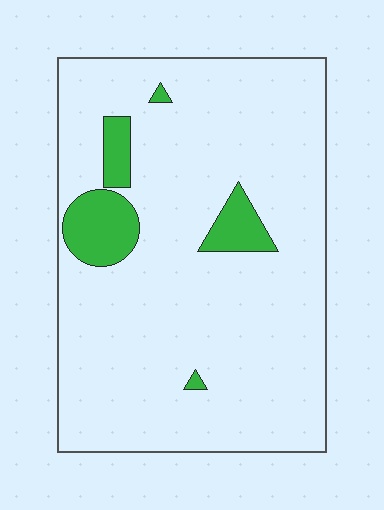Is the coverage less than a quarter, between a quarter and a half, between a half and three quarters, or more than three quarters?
Less than a quarter.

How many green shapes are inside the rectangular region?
5.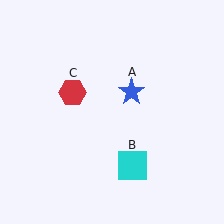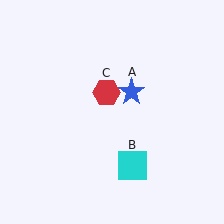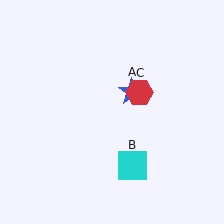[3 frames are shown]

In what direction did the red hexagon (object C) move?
The red hexagon (object C) moved right.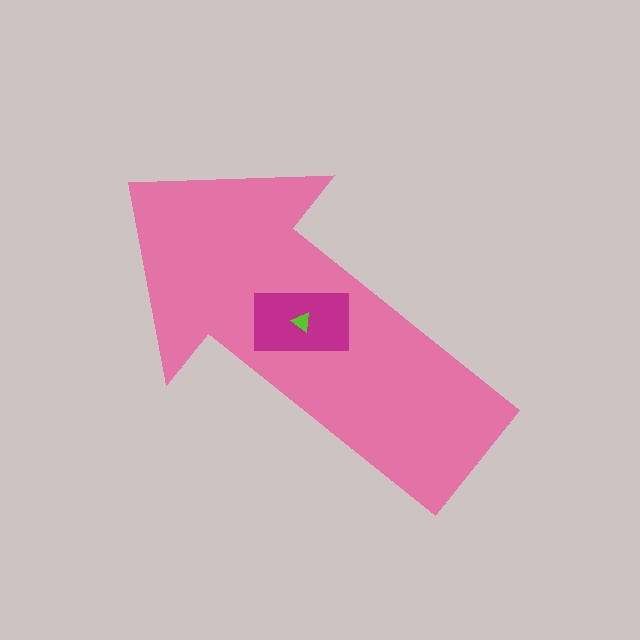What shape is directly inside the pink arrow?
The magenta rectangle.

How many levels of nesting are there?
3.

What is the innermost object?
The lime triangle.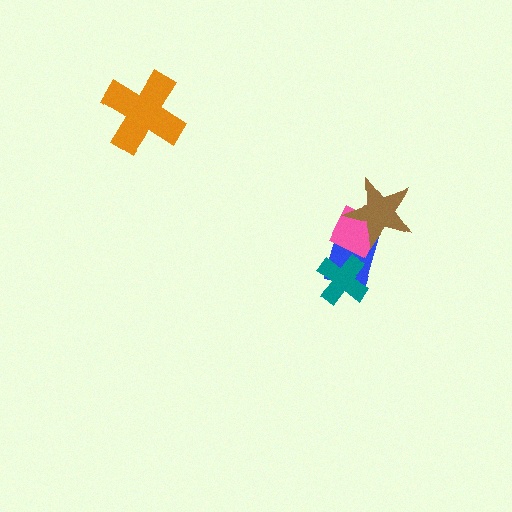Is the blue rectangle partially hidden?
Yes, it is partially covered by another shape.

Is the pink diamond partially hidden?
Yes, it is partially covered by another shape.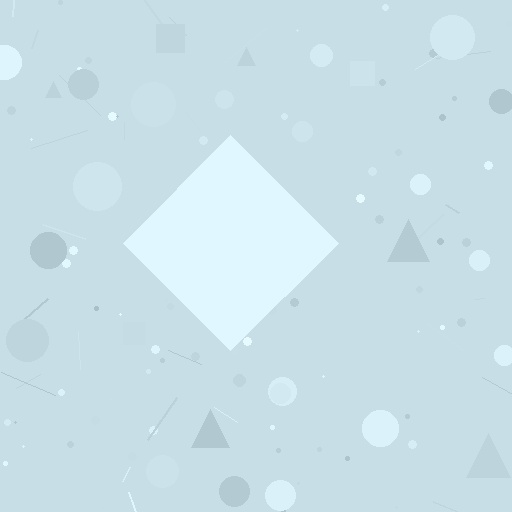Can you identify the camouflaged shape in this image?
The camouflaged shape is a diamond.